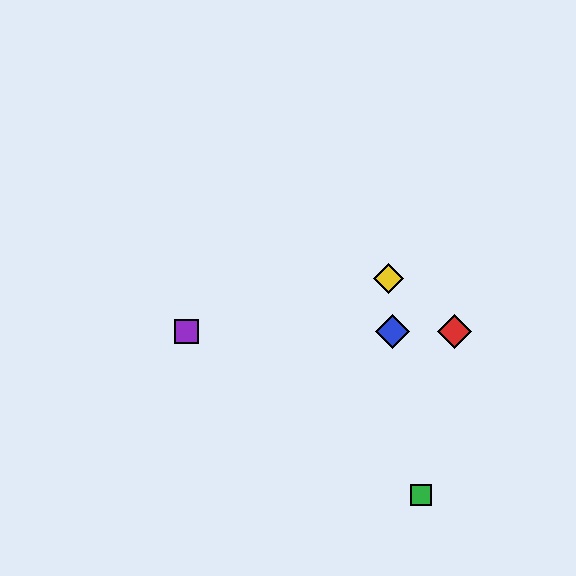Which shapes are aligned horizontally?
The red diamond, the blue diamond, the purple square are aligned horizontally.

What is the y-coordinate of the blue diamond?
The blue diamond is at y≈332.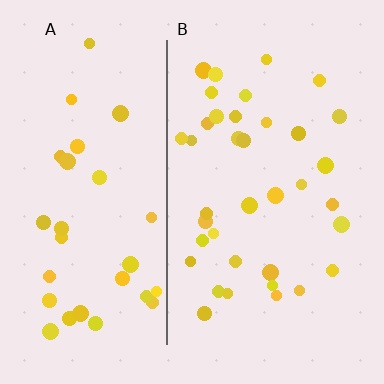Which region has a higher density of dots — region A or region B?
B (the right).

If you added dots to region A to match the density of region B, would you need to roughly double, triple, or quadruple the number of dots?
Approximately double.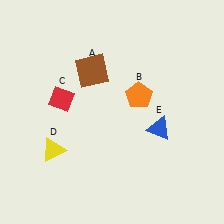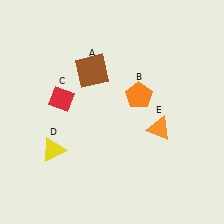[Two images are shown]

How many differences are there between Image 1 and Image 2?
There is 1 difference between the two images.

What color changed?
The triangle (E) changed from blue in Image 1 to orange in Image 2.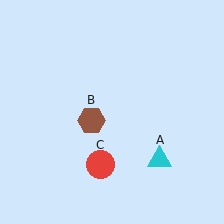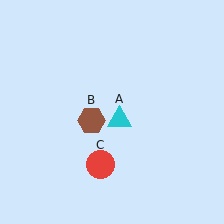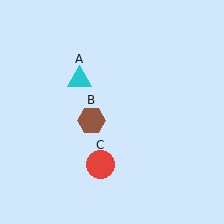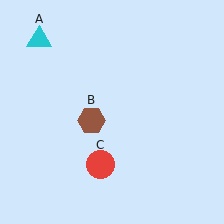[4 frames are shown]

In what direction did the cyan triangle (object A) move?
The cyan triangle (object A) moved up and to the left.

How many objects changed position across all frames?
1 object changed position: cyan triangle (object A).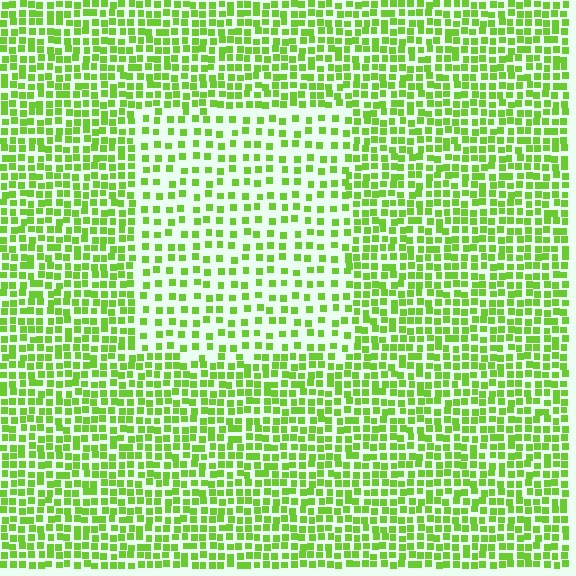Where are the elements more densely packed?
The elements are more densely packed outside the rectangle boundary.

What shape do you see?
I see a rectangle.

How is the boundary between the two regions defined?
The boundary is defined by a change in element density (approximately 1.9x ratio). All elements are the same color, size, and shape.